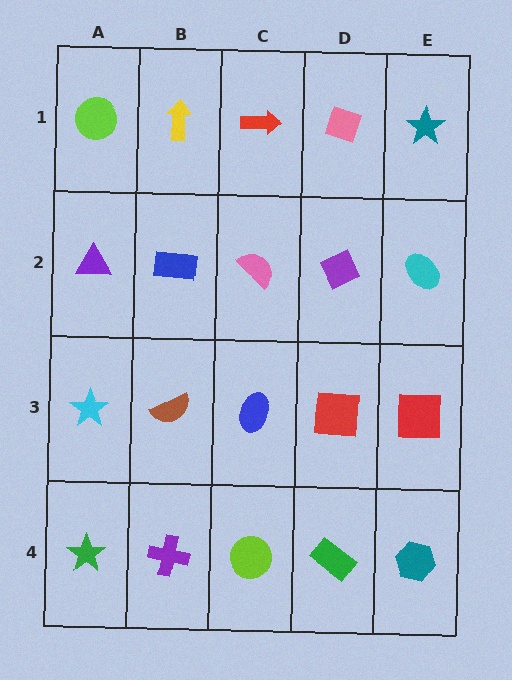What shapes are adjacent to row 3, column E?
A cyan ellipse (row 2, column E), a teal hexagon (row 4, column E), a red square (row 3, column D).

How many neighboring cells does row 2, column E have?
3.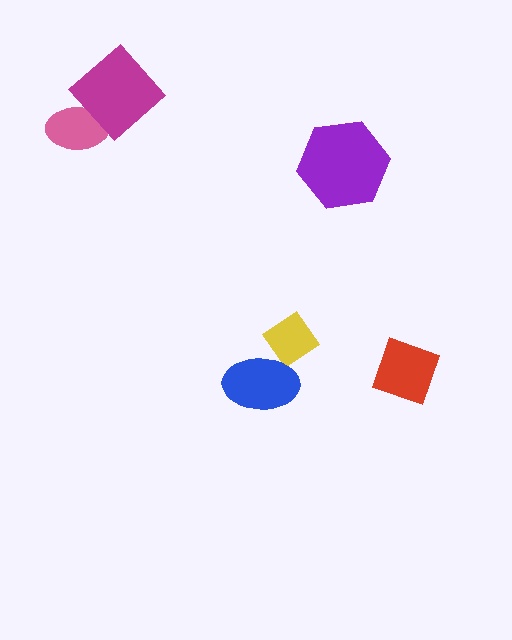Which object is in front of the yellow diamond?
The blue ellipse is in front of the yellow diamond.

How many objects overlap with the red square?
0 objects overlap with the red square.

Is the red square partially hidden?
No, no other shape covers it.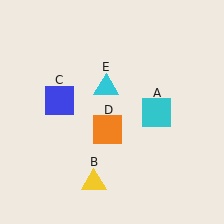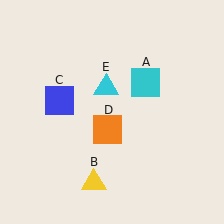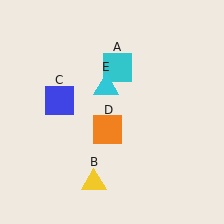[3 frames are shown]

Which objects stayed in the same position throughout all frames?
Yellow triangle (object B) and blue square (object C) and orange square (object D) and cyan triangle (object E) remained stationary.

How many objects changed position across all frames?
1 object changed position: cyan square (object A).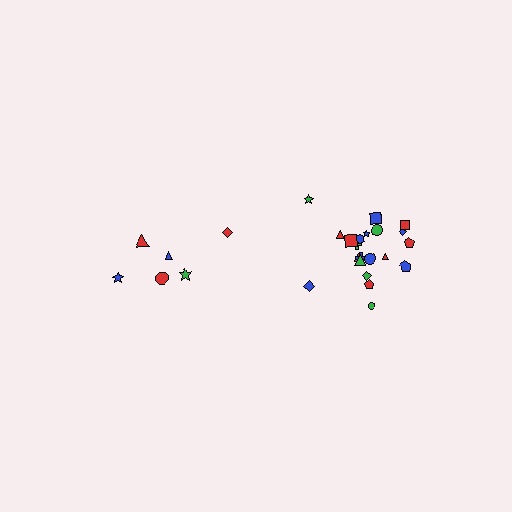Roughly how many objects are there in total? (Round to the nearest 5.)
Roughly 30 objects in total.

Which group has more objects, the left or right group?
The right group.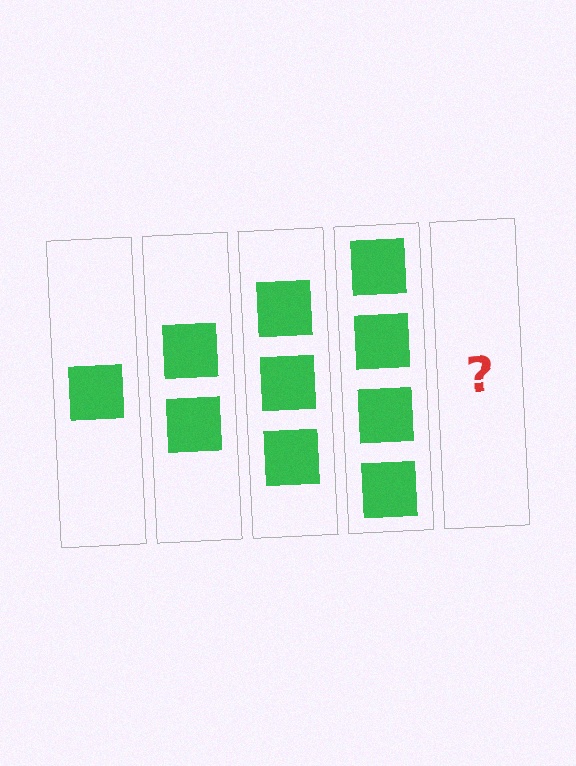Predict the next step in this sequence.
The next step is 5 squares.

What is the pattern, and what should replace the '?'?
The pattern is that each step adds one more square. The '?' should be 5 squares.